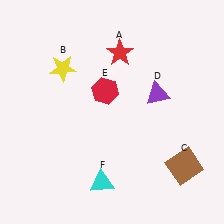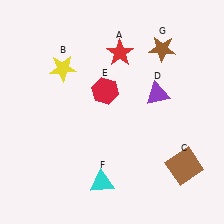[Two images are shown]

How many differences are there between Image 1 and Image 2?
There is 1 difference between the two images.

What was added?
A brown star (G) was added in Image 2.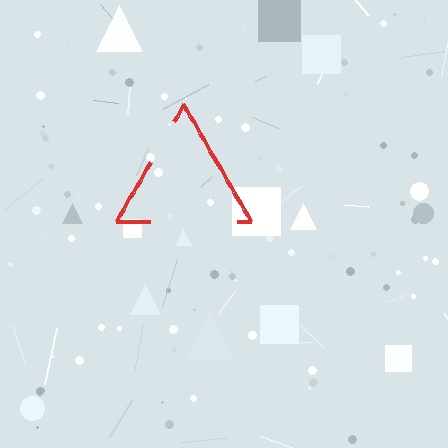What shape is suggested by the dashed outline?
The dashed outline suggests a triangle.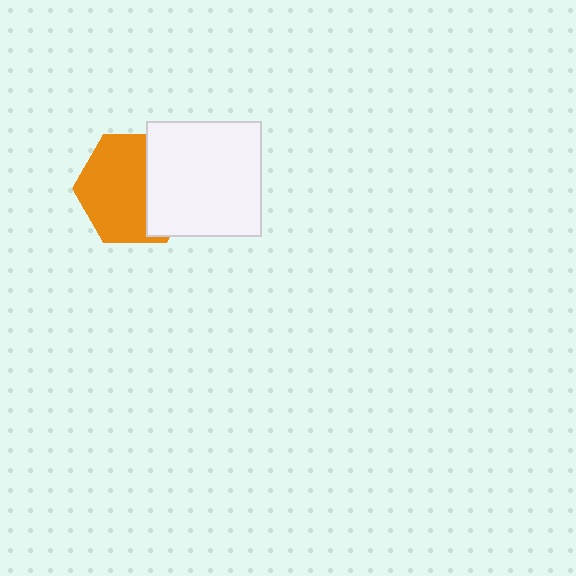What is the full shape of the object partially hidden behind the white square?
The partially hidden object is an orange hexagon.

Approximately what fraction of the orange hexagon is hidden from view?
Roughly 38% of the orange hexagon is hidden behind the white square.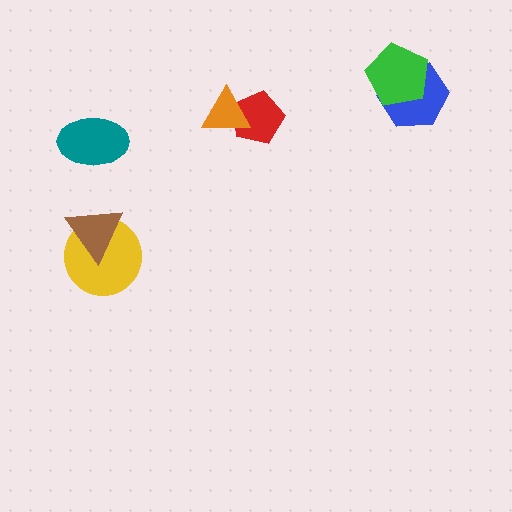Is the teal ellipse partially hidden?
No, no other shape covers it.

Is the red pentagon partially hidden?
Yes, it is partially covered by another shape.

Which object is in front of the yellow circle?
The brown triangle is in front of the yellow circle.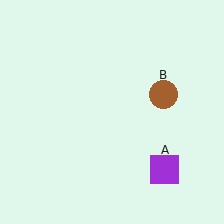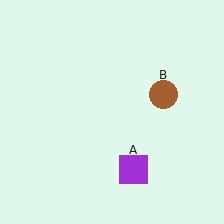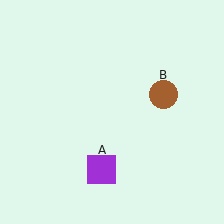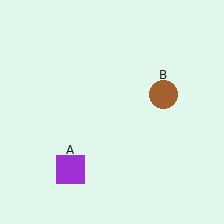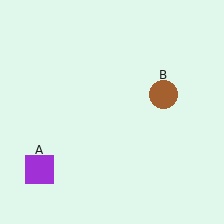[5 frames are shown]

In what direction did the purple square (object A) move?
The purple square (object A) moved left.